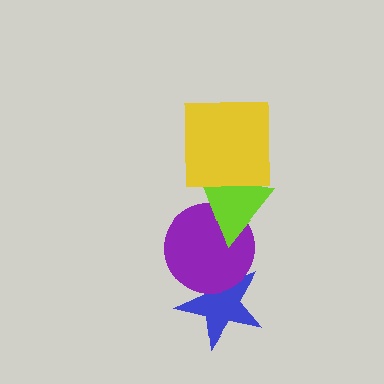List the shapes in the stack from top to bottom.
From top to bottom: the yellow square, the lime triangle, the purple circle, the blue star.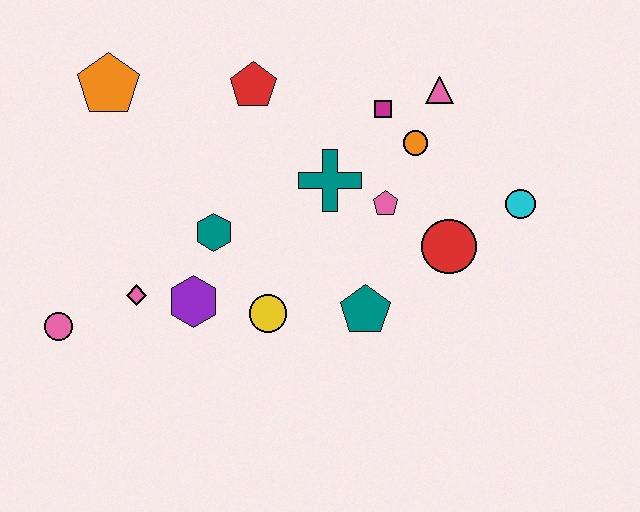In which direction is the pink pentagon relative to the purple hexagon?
The pink pentagon is to the right of the purple hexagon.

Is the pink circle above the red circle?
No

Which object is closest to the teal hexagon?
The purple hexagon is closest to the teal hexagon.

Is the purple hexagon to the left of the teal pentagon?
Yes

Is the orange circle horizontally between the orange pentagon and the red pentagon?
No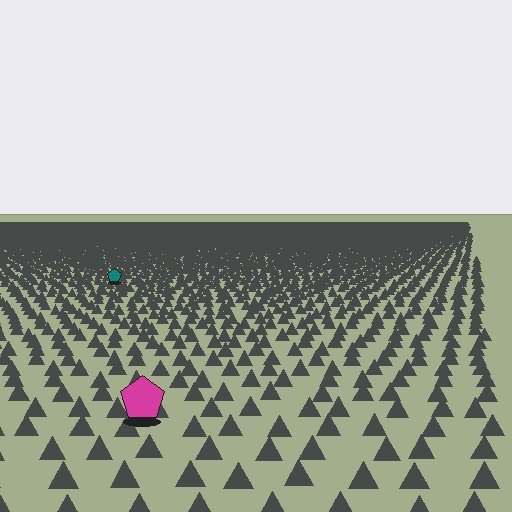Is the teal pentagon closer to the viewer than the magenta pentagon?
No. The magenta pentagon is closer — you can tell from the texture gradient: the ground texture is coarser near it.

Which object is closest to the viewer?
The magenta pentagon is closest. The texture marks near it are larger and more spread out.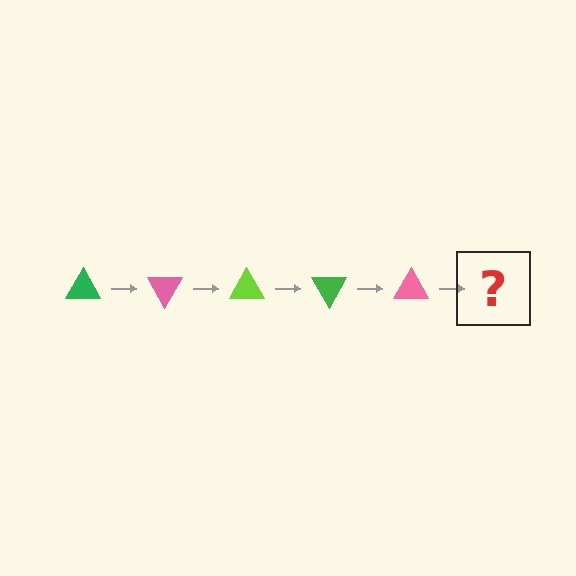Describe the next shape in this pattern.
It should be a lime triangle, rotated 300 degrees from the start.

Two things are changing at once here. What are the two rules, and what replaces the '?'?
The two rules are that it rotates 60 degrees each step and the color cycles through green, pink, and lime. The '?' should be a lime triangle, rotated 300 degrees from the start.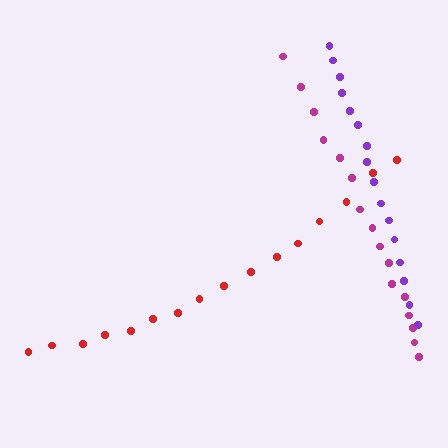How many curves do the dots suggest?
There are 3 distinct paths.